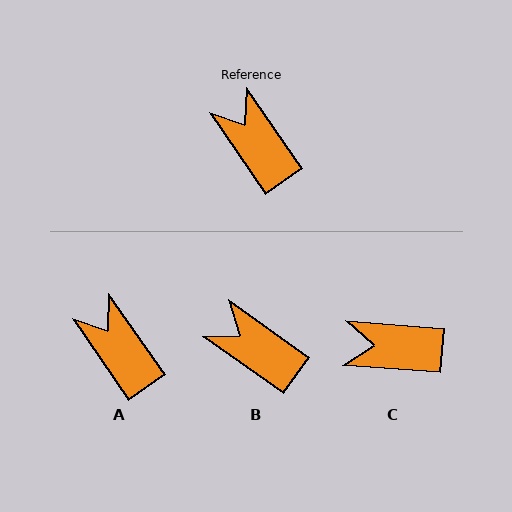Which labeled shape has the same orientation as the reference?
A.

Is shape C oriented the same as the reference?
No, it is off by about 51 degrees.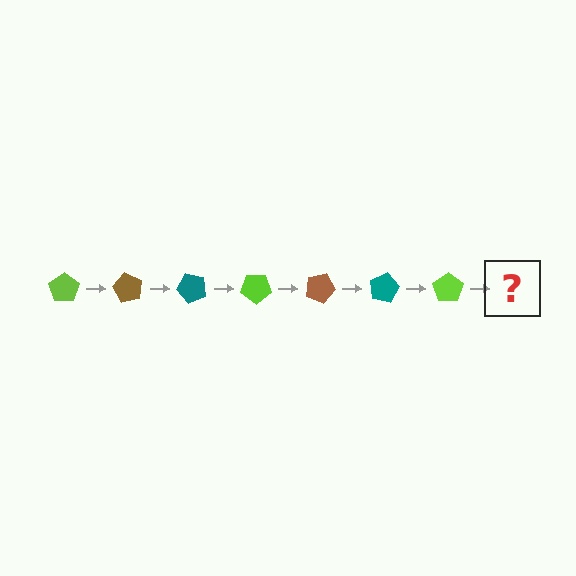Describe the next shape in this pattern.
It should be a brown pentagon, rotated 420 degrees from the start.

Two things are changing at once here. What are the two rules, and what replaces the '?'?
The two rules are that it rotates 60 degrees each step and the color cycles through lime, brown, and teal. The '?' should be a brown pentagon, rotated 420 degrees from the start.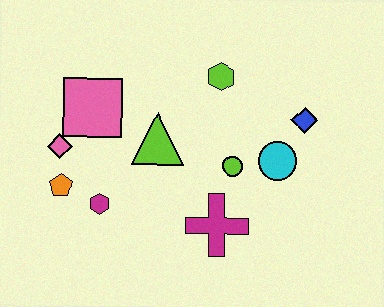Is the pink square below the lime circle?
No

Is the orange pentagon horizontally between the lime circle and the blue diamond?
No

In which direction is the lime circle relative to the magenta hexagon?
The lime circle is to the right of the magenta hexagon.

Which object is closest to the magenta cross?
The lime circle is closest to the magenta cross.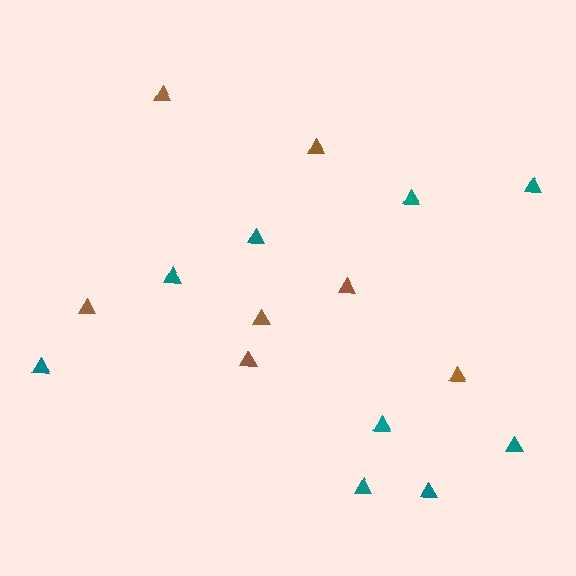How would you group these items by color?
There are 2 groups: one group of brown triangles (7) and one group of teal triangles (9).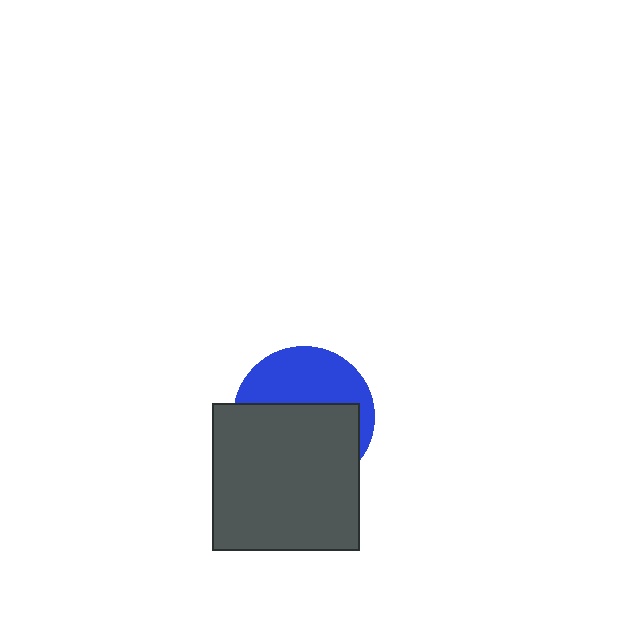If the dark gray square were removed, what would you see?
You would see the complete blue circle.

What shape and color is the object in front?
The object in front is a dark gray square.